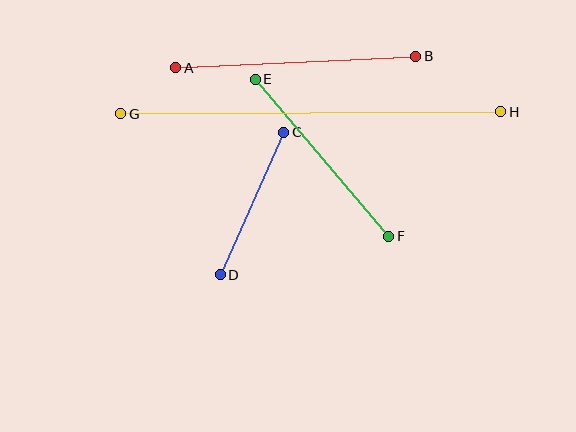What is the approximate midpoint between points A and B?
The midpoint is at approximately (296, 62) pixels.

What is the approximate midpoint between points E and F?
The midpoint is at approximately (322, 158) pixels.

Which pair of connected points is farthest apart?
Points G and H are farthest apart.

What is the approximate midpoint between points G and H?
The midpoint is at approximately (311, 113) pixels.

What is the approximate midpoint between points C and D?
The midpoint is at approximately (252, 204) pixels.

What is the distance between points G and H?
The distance is approximately 380 pixels.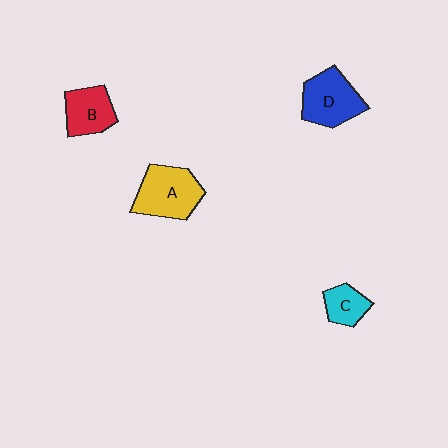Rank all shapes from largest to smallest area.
From largest to smallest: A (yellow), D (blue), B (red), C (cyan).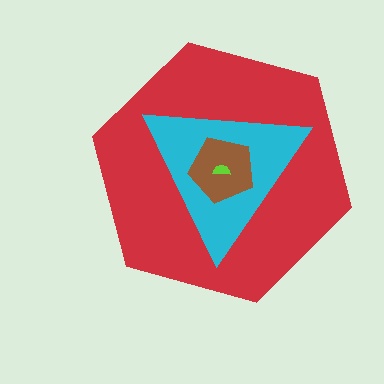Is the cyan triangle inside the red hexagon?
Yes.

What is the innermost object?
The lime semicircle.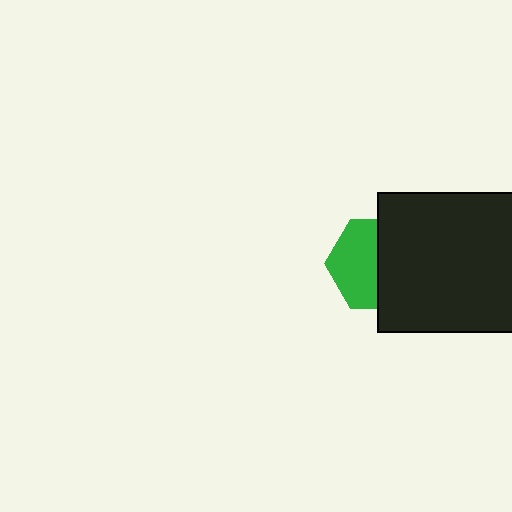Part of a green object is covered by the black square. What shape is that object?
It is a hexagon.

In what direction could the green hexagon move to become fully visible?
The green hexagon could move left. That would shift it out from behind the black square entirely.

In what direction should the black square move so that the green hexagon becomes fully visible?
The black square should move right. That is the shortest direction to clear the overlap and leave the green hexagon fully visible.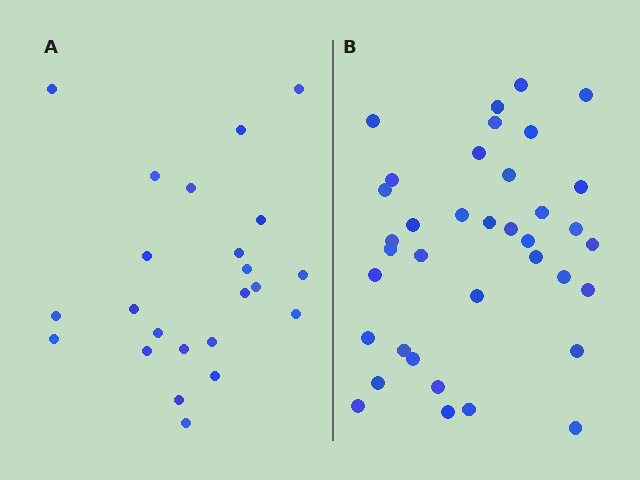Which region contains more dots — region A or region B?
Region B (the right region) has more dots.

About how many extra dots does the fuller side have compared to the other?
Region B has approximately 15 more dots than region A.